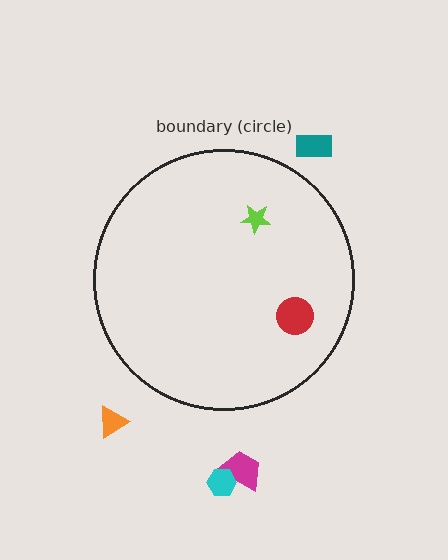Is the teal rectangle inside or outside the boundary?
Outside.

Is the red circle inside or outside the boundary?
Inside.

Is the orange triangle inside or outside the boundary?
Outside.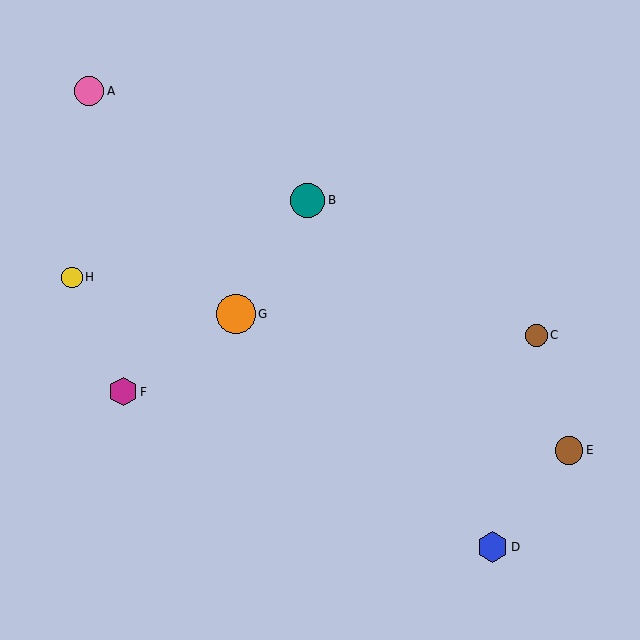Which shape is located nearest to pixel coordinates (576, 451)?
The brown circle (labeled E) at (569, 450) is nearest to that location.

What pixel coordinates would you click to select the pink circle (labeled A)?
Click at (89, 91) to select the pink circle A.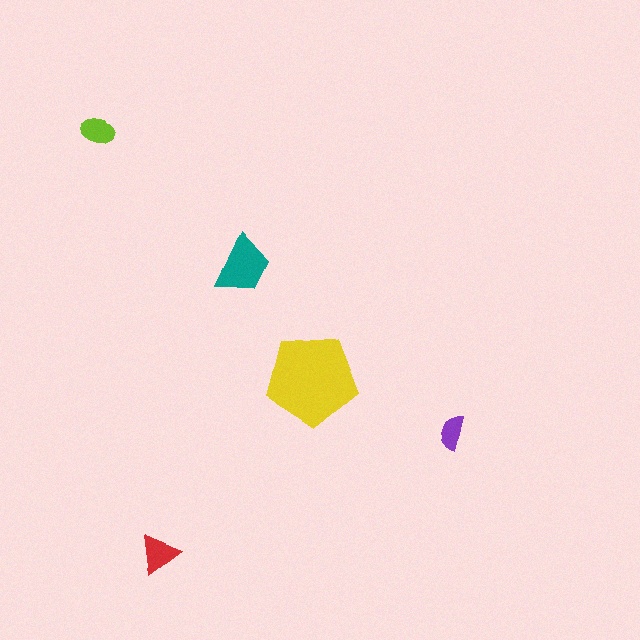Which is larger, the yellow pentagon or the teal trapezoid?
The yellow pentagon.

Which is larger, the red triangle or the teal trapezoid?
The teal trapezoid.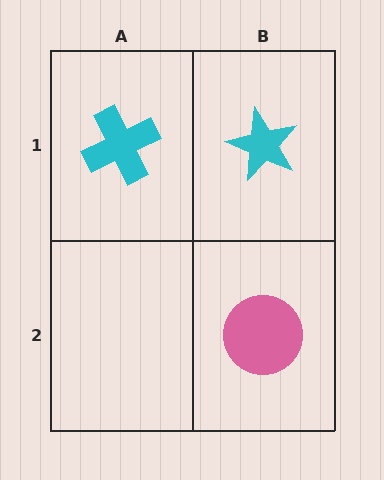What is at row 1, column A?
A cyan cross.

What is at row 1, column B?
A cyan star.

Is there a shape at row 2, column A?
No, that cell is empty.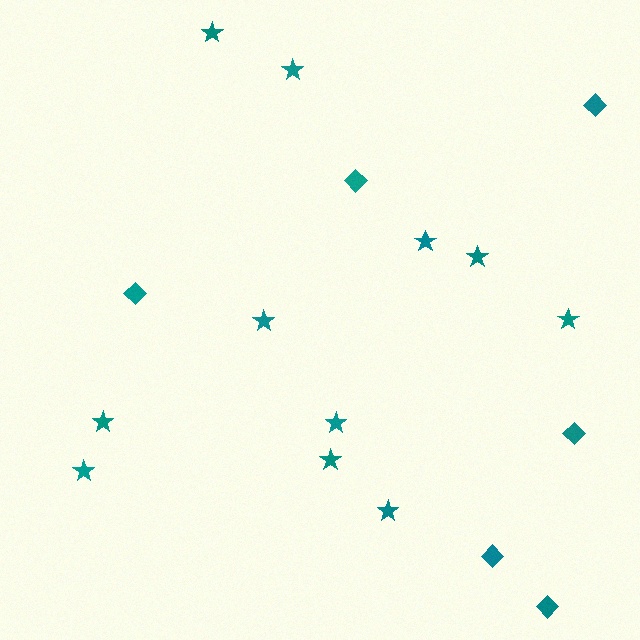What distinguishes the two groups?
There are 2 groups: one group of stars (11) and one group of diamonds (6).